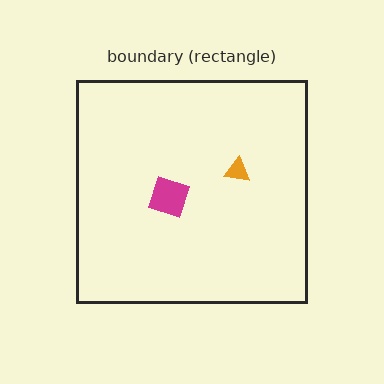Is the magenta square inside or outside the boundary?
Inside.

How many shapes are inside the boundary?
2 inside, 0 outside.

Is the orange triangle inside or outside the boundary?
Inside.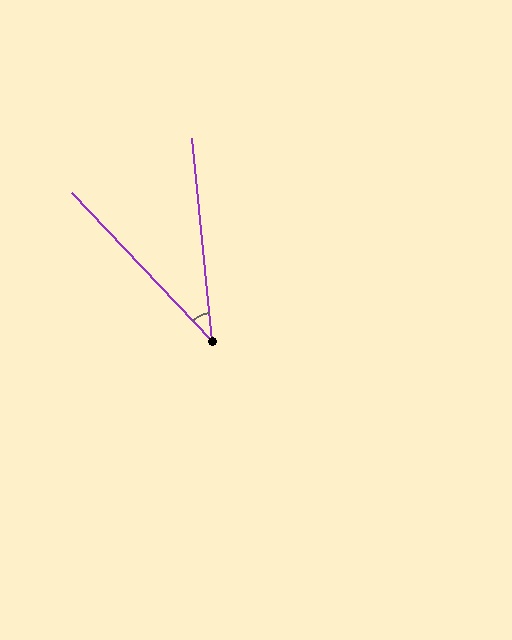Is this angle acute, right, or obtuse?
It is acute.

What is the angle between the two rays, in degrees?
Approximately 38 degrees.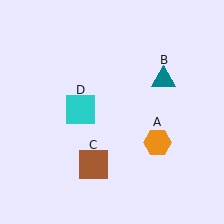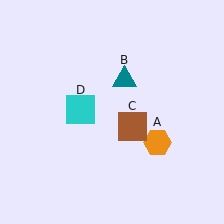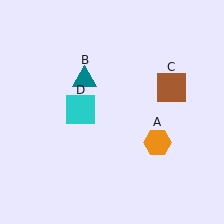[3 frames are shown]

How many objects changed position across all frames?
2 objects changed position: teal triangle (object B), brown square (object C).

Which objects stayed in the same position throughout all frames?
Orange hexagon (object A) and cyan square (object D) remained stationary.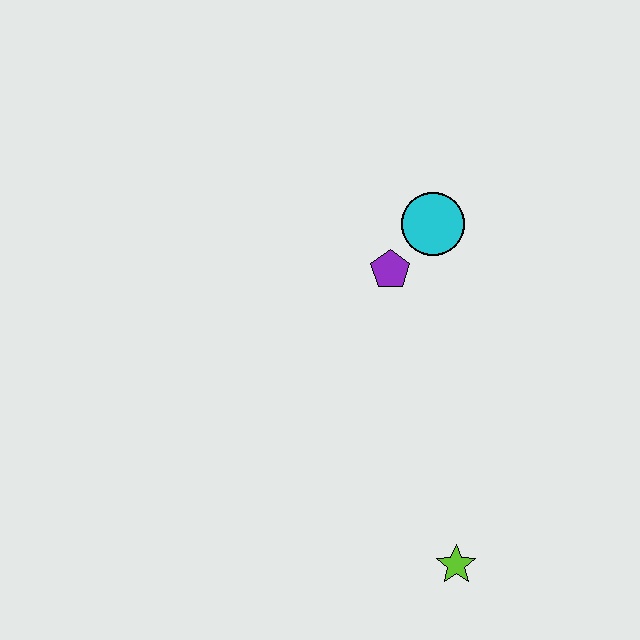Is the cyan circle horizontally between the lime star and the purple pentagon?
Yes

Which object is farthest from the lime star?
The cyan circle is farthest from the lime star.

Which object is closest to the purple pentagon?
The cyan circle is closest to the purple pentagon.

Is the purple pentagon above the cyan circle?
No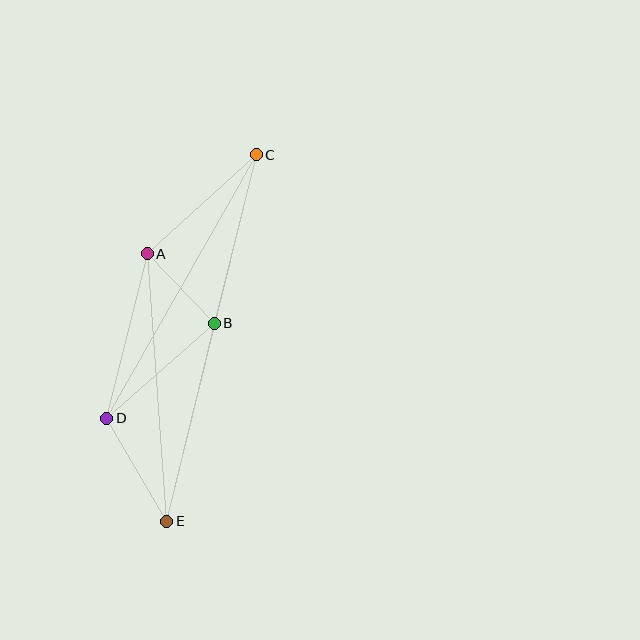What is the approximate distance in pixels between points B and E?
The distance between B and E is approximately 203 pixels.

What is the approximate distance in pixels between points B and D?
The distance between B and D is approximately 143 pixels.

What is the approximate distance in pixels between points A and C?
The distance between A and C is approximately 148 pixels.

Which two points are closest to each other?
Points A and B are closest to each other.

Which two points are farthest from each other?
Points C and E are farthest from each other.